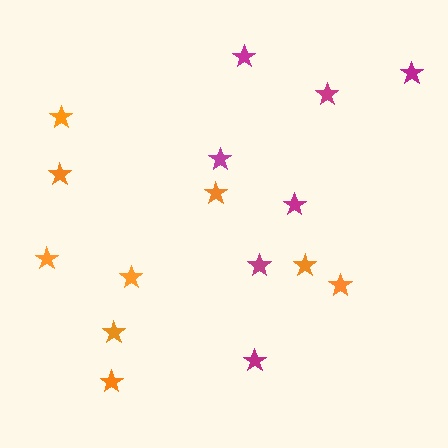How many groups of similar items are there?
There are 2 groups: one group of orange stars (9) and one group of magenta stars (7).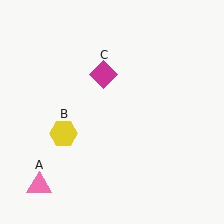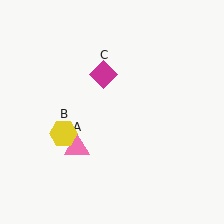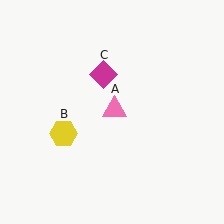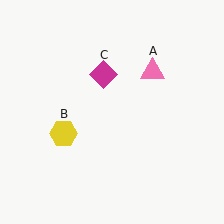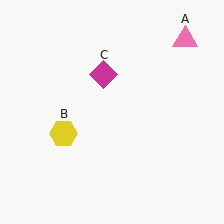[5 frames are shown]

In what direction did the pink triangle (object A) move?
The pink triangle (object A) moved up and to the right.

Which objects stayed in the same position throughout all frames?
Yellow hexagon (object B) and magenta diamond (object C) remained stationary.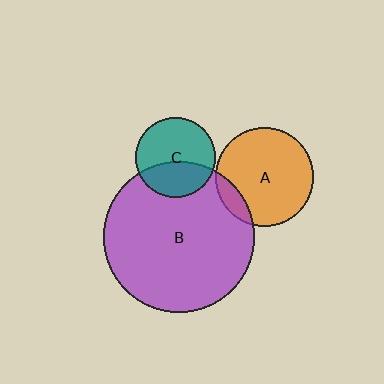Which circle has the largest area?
Circle B (purple).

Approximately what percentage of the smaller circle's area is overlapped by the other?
Approximately 35%.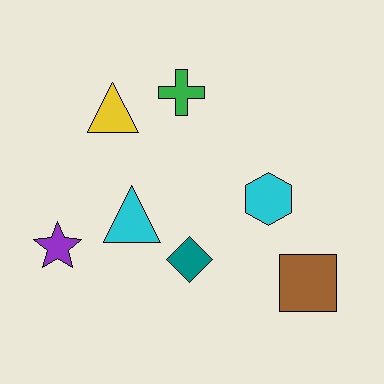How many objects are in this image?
There are 7 objects.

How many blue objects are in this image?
There are no blue objects.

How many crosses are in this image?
There is 1 cross.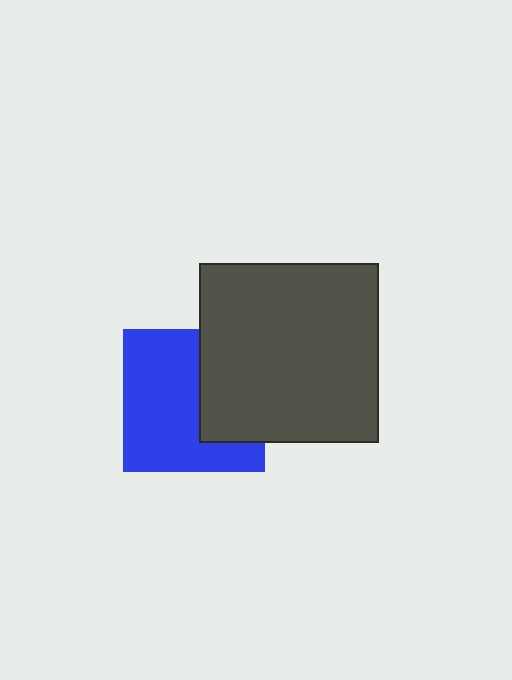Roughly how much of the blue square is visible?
About half of it is visible (roughly 63%).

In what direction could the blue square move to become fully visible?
The blue square could move left. That would shift it out from behind the dark gray square entirely.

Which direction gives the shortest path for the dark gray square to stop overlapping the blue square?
Moving right gives the shortest separation.